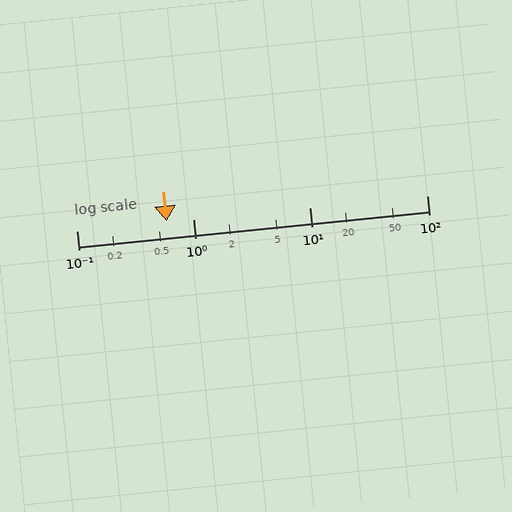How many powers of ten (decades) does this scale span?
The scale spans 3 decades, from 0.1 to 100.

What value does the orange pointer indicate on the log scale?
The pointer indicates approximately 0.59.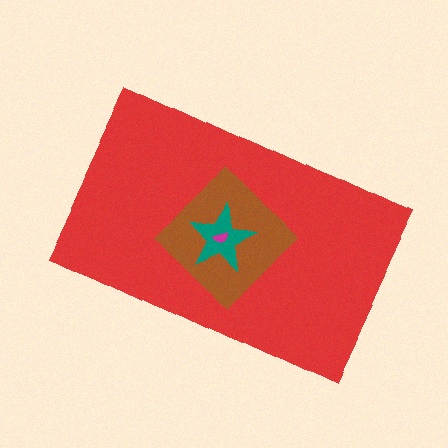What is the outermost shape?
The red rectangle.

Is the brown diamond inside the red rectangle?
Yes.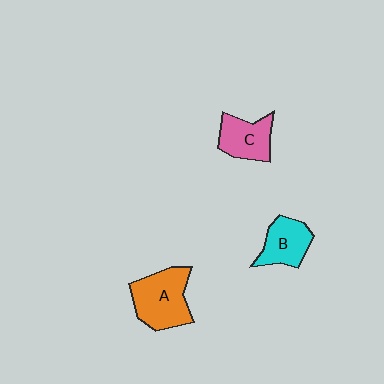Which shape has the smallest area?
Shape B (cyan).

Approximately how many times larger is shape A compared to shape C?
Approximately 1.4 times.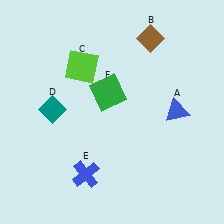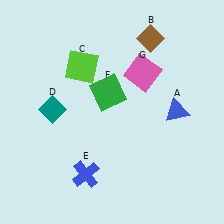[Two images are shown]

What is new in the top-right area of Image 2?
A pink square (G) was added in the top-right area of Image 2.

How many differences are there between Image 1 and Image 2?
There is 1 difference between the two images.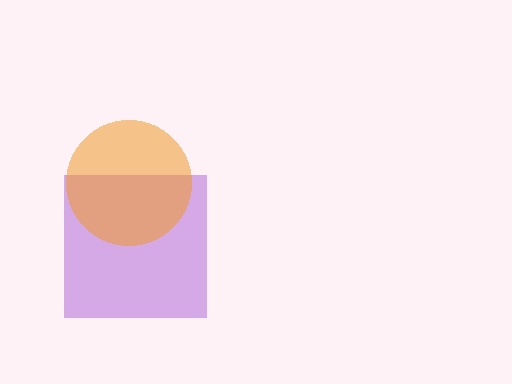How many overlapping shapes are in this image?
There are 2 overlapping shapes in the image.